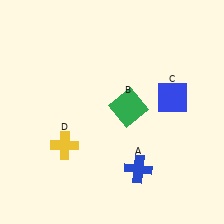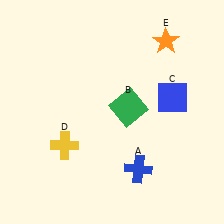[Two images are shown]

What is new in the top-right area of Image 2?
An orange star (E) was added in the top-right area of Image 2.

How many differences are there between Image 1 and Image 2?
There is 1 difference between the two images.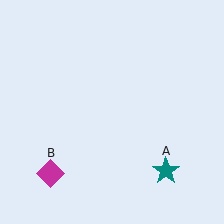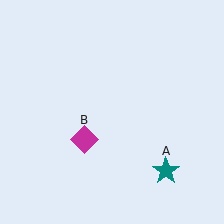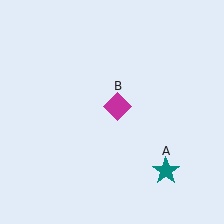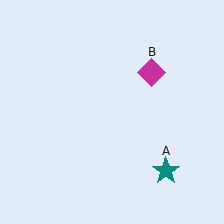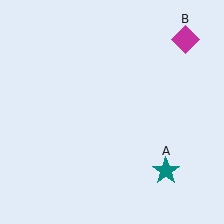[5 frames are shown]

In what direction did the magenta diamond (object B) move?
The magenta diamond (object B) moved up and to the right.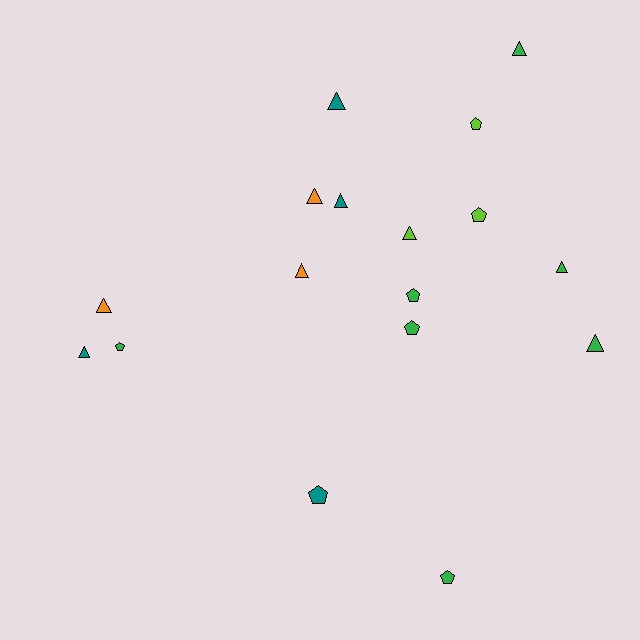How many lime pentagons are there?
There are 2 lime pentagons.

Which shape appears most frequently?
Triangle, with 10 objects.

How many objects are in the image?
There are 17 objects.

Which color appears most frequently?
Green, with 7 objects.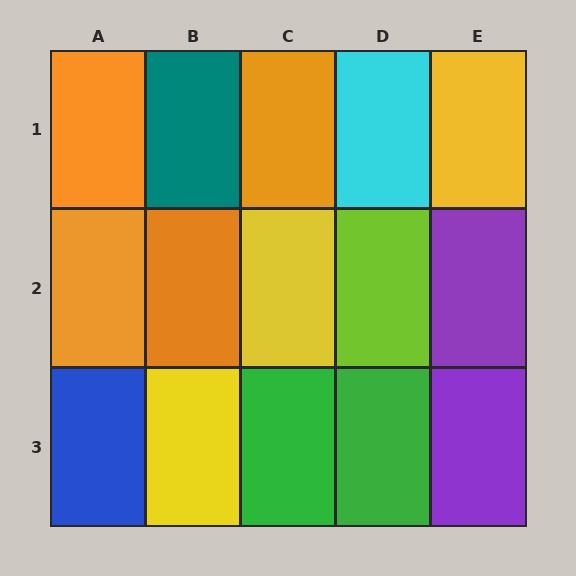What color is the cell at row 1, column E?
Yellow.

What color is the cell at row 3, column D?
Green.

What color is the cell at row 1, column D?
Cyan.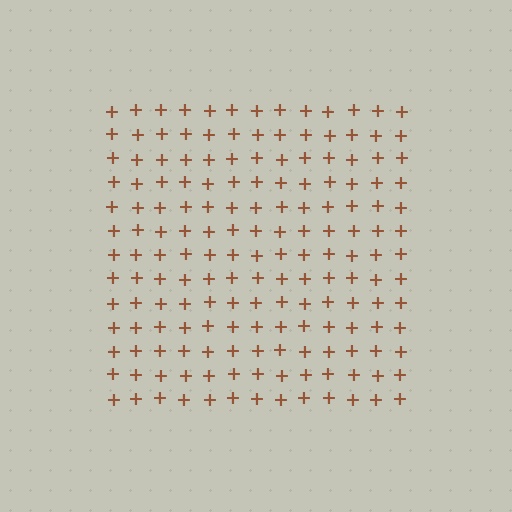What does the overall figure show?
The overall figure shows a square.